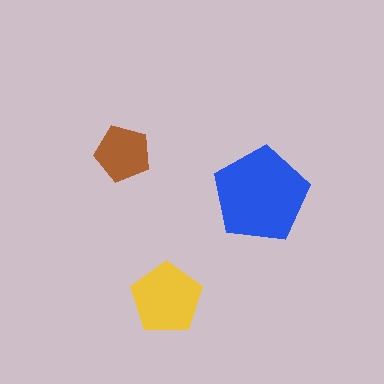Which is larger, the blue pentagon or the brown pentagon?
The blue one.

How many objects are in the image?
There are 3 objects in the image.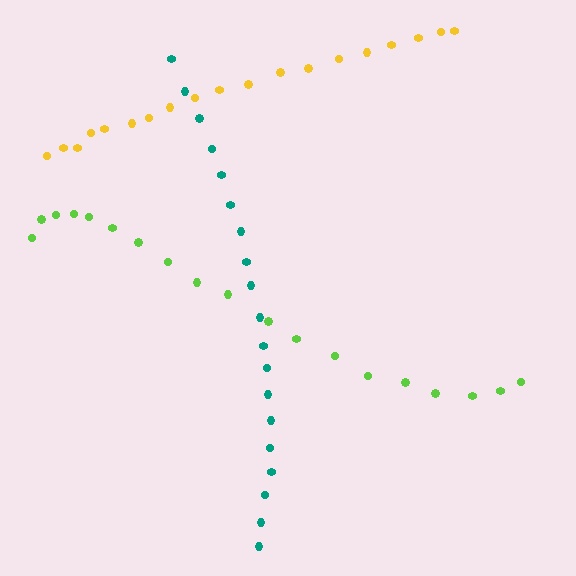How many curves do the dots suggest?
There are 3 distinct paths.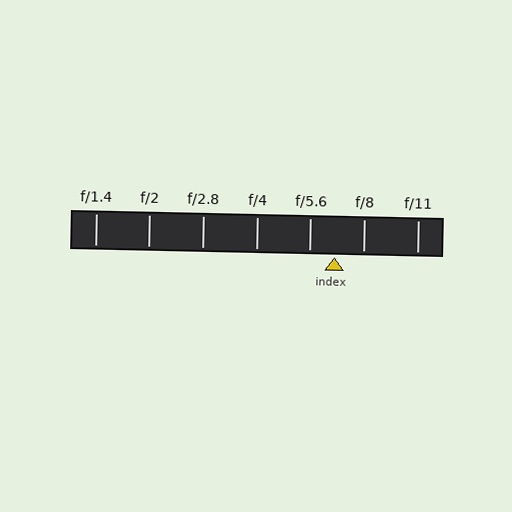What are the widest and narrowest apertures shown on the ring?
The widest aperture shown is f/1.4 and the narrowest is f/11.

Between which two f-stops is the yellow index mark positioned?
The index mark is between f/5.6 and f/8.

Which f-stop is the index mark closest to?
The index mark is closest to f/5.6.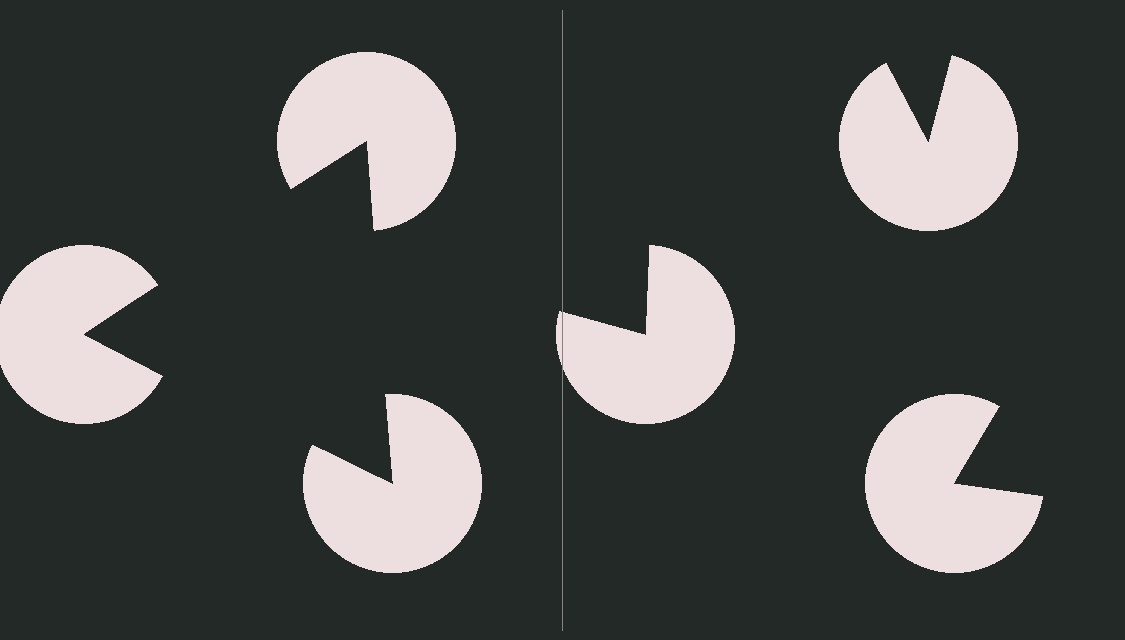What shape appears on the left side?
An illusory triangle.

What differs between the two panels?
The pac-man discs are positioned identically on both sides; only the wedge orientations differ. On the left they align to a triangle; on the right they are misaligned.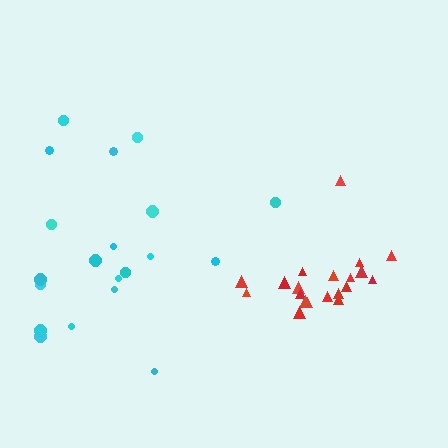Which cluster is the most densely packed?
Red.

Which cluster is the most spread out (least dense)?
Cyan.